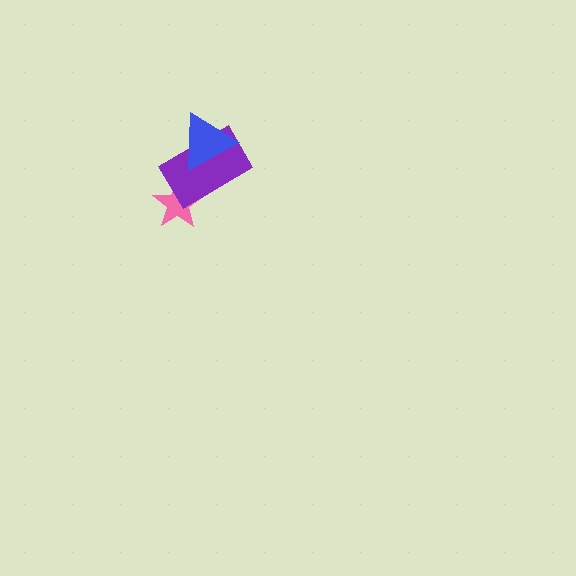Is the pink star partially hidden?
Yes, it is partially covered by another shape.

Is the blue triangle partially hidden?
No, no other shape covers it.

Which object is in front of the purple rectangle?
The blue triangle is in front of the purple rectangle.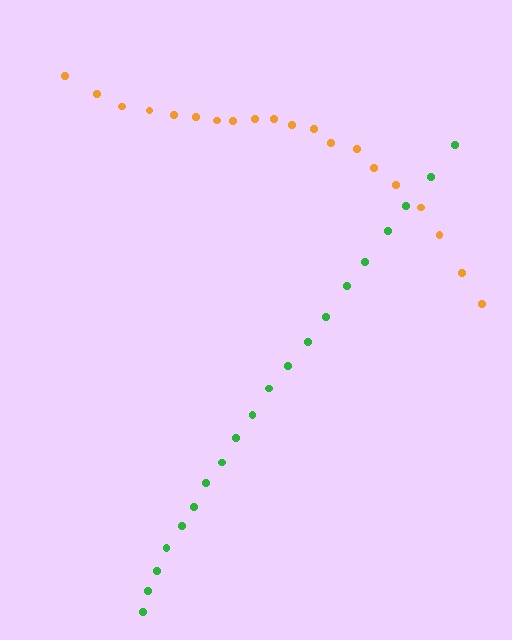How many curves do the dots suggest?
There are 2 distinct paths.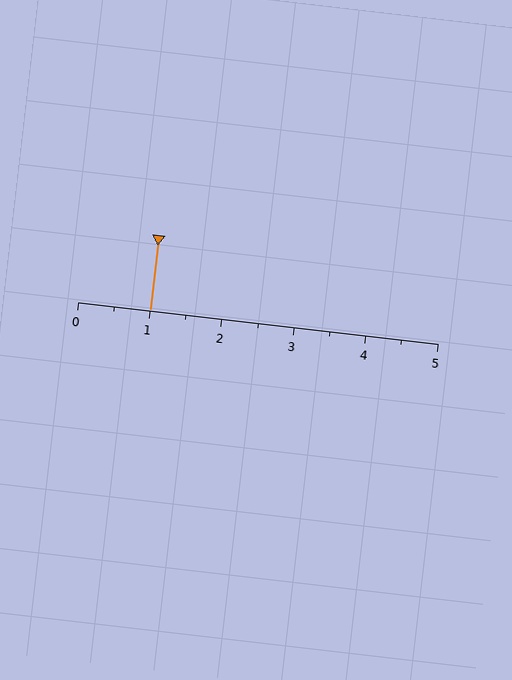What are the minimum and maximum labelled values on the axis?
The axis runs from 0 to 5.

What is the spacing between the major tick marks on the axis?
The major ticks are spaced 1 apart.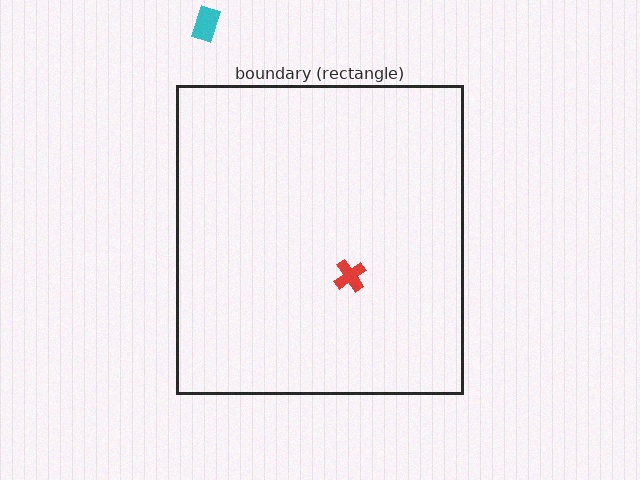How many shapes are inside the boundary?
1 inside, 1 outside.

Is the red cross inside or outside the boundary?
Inside.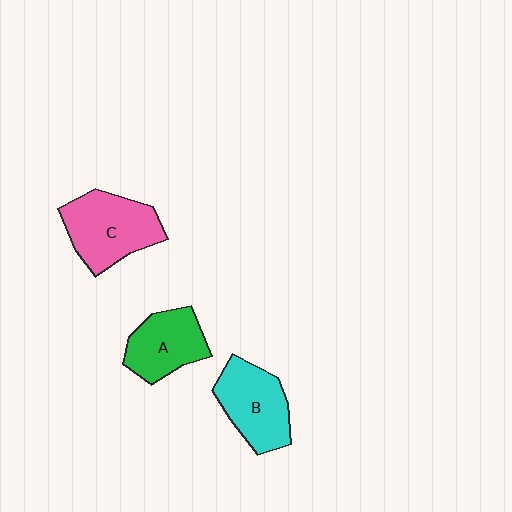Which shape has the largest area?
Shape C (pink).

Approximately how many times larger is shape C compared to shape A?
Approximately 1.3 times.